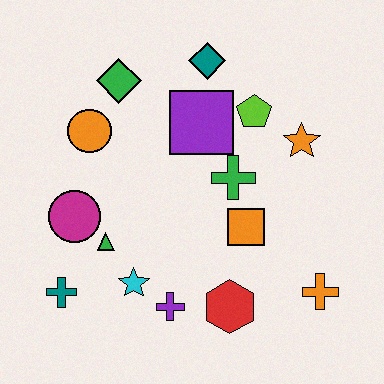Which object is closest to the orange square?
The green cross is closest to the orange square.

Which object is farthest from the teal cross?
The orange star is farthest from the teal cross.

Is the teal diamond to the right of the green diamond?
Yes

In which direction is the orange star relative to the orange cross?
The orange star is above the orange cross.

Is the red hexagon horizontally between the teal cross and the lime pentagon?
Yes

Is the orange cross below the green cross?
Yes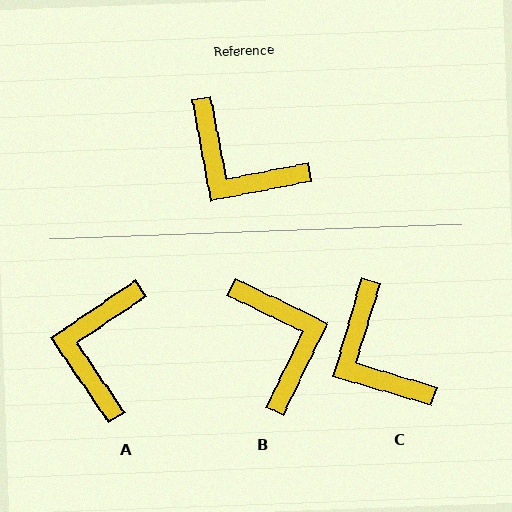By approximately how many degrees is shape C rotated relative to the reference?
Approximately 27 degrees clockwise.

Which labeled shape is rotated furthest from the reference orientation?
B, about 143 degrees away.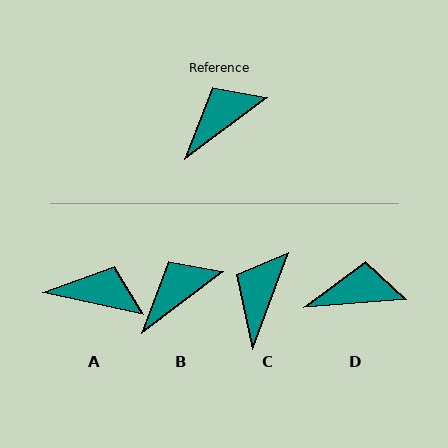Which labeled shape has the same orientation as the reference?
B.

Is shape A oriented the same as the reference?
No, it is off by about 49 degrees.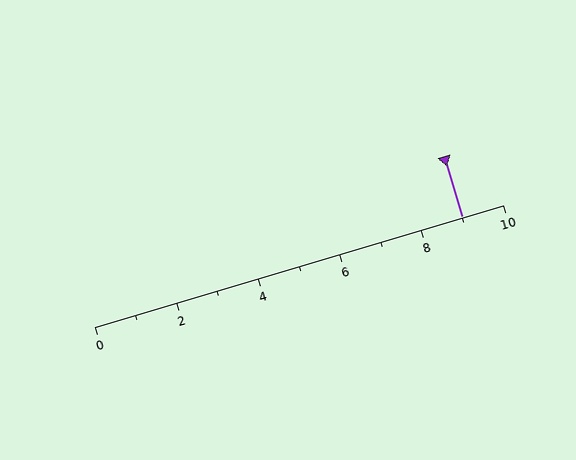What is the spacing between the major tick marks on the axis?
The major ticks are spaced 2 apart.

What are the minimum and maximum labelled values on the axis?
The axis runs from 0 to 10.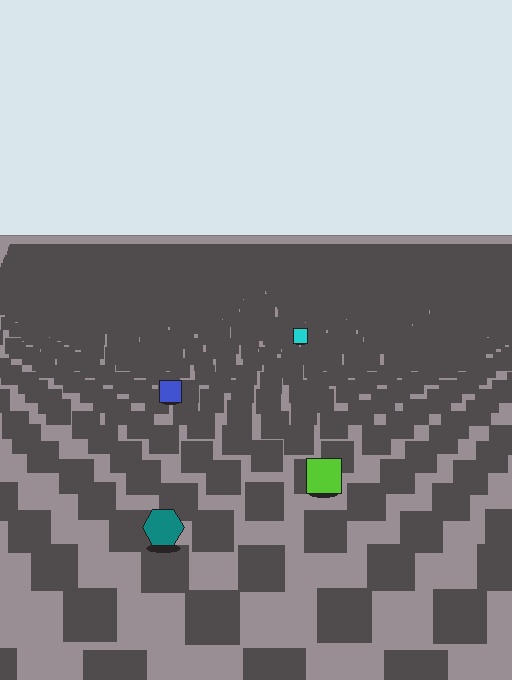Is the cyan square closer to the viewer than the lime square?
No. The lime square is closer — you can tell from the texture gradient: the ground texture is coarser near it.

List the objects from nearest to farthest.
From nearest to farthest: the teal hexagon, the lime square, the blue square, the cyan square.